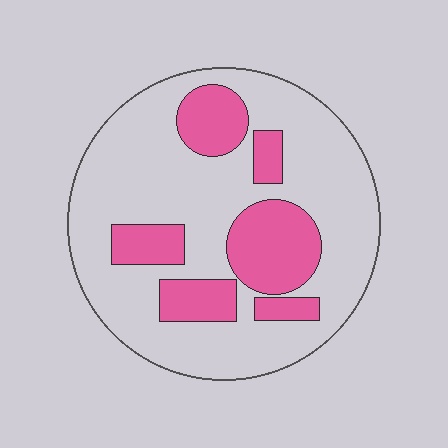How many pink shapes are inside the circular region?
6.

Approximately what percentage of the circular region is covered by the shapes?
Approximately 25%.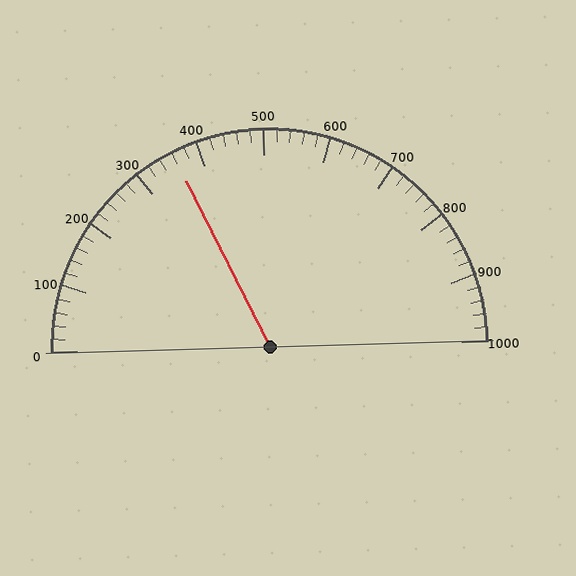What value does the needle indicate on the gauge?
The needle indicates approximately 360.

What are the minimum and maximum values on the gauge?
The gauge ranges from 0 to 1000.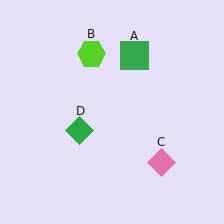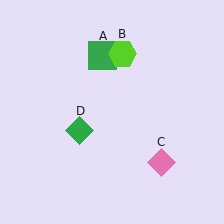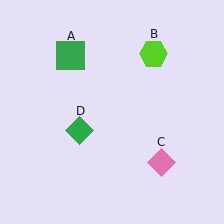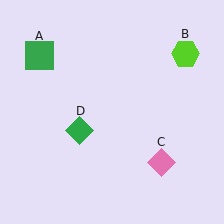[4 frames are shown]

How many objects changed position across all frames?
2 objects changed position: green square (object A), lime hexagon (object B).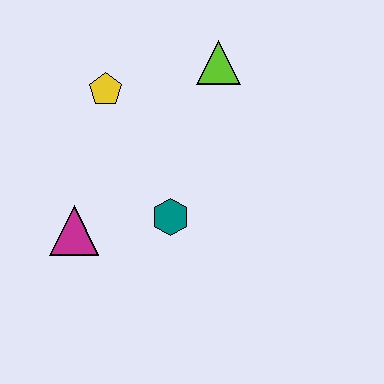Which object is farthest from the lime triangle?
The magenta triangle is farthest from the lime triangle.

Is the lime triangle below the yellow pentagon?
No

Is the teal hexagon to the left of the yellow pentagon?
No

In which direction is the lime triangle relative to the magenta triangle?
The lime triangle is above the magenta triangle.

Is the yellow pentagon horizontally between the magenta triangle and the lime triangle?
Yes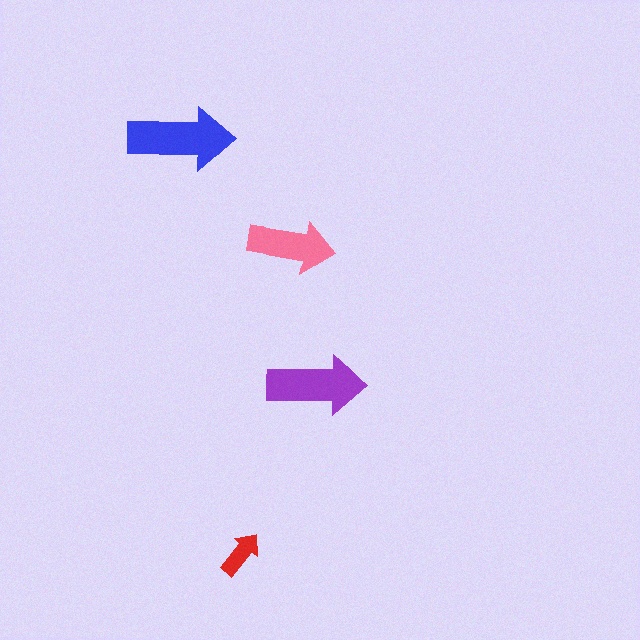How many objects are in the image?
There are 4 objects in the image.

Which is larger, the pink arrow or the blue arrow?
The blue one.